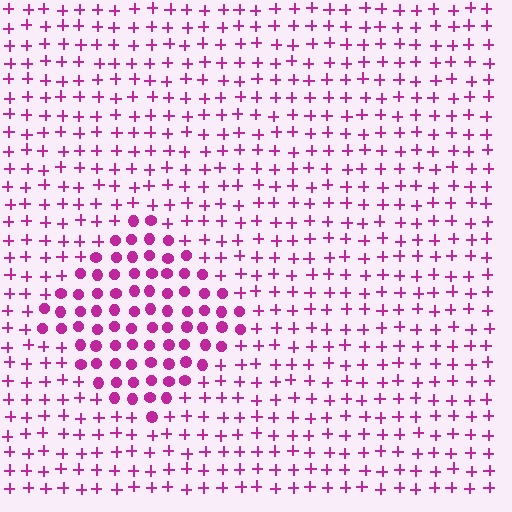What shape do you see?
I see a diamond.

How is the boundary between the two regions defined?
The boundary is defined by a change in element shape: circles inside vs. plus signs outside. All elements share the same color and spacing.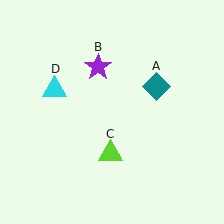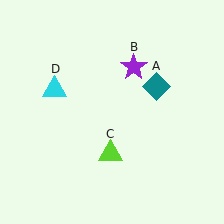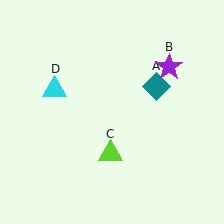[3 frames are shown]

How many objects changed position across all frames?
1 object changed position: purple star (object B).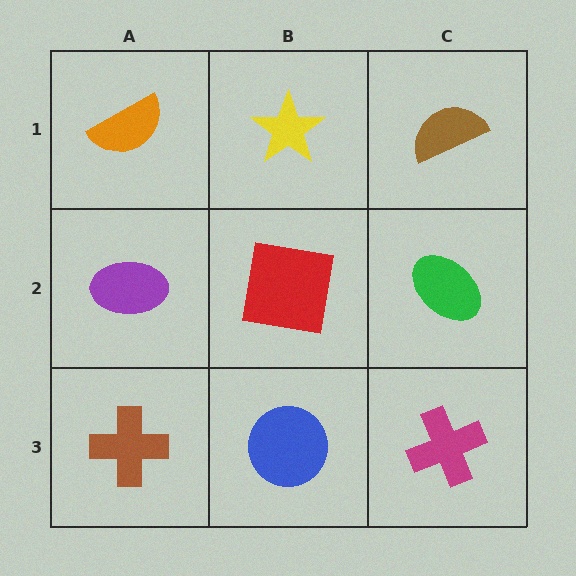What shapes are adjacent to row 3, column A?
A purple ellipse (row 2, column A), a blue circle (row 3, column B).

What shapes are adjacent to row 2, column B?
A yellow star (row 1, column B), a blue circle (row 3, column B), a purple ellipse (row 2, column A), a green ellipse (row 2, column C).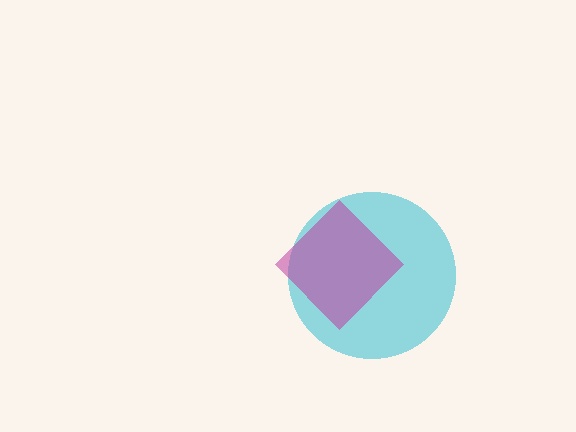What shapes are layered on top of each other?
The layered shapes are: a cyan circle, a magenta diamond.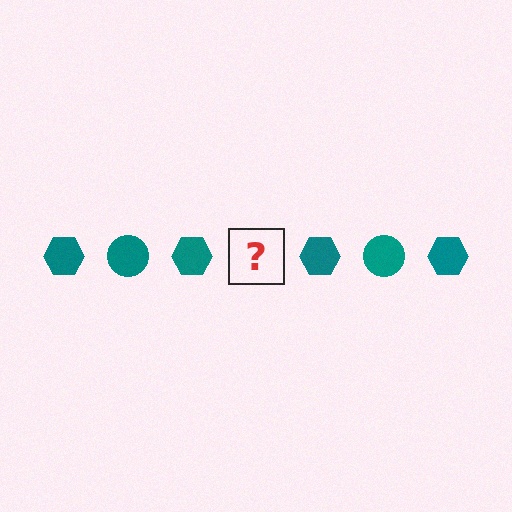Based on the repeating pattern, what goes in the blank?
The blank should be a teal circle.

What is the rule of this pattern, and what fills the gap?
The rule is that the pattern cycles through hexagon, circle shapes in teal. The gap should be filled with a teal circle.